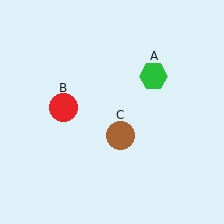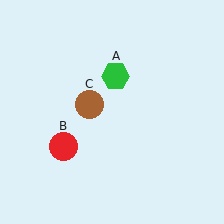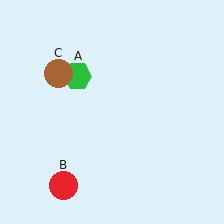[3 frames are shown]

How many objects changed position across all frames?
3 objects changed position: green hexagon (object A), red circle (object B), brown circle (object C).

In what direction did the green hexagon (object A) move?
The green hexagon (object A) moved left.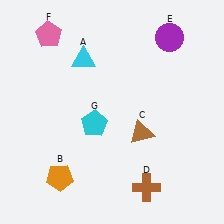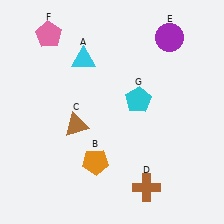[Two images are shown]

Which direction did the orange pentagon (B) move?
The orange pentagon (B) moved right.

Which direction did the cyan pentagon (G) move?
The cyan pentagon (G) moved right.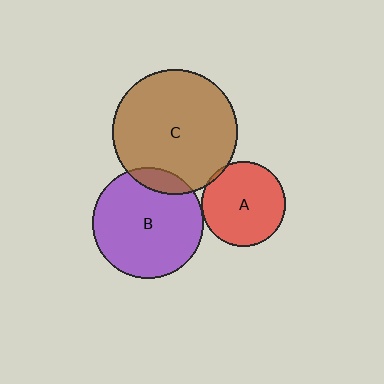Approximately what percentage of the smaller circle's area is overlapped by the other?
Approximately 5%.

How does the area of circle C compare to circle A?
Approximately 2.2 times.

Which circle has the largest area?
Circle C (brown).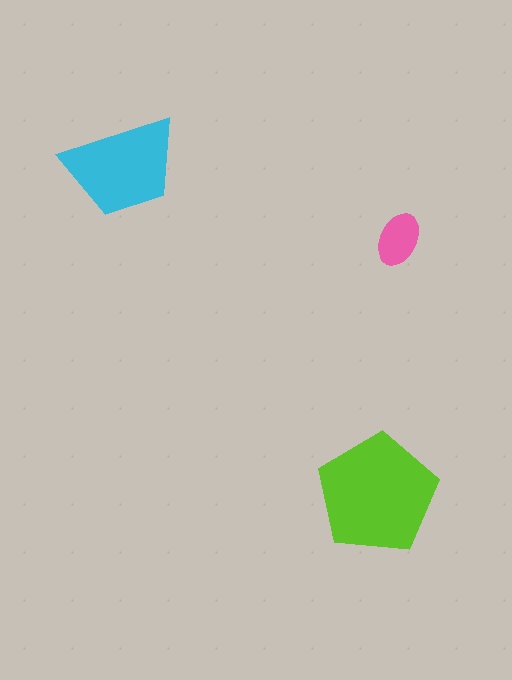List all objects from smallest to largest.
The pink ellipse, the cyan trapezoid, the lime pentagon.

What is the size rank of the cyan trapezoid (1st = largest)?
2nd.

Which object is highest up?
The cyan trapezoid is topmost.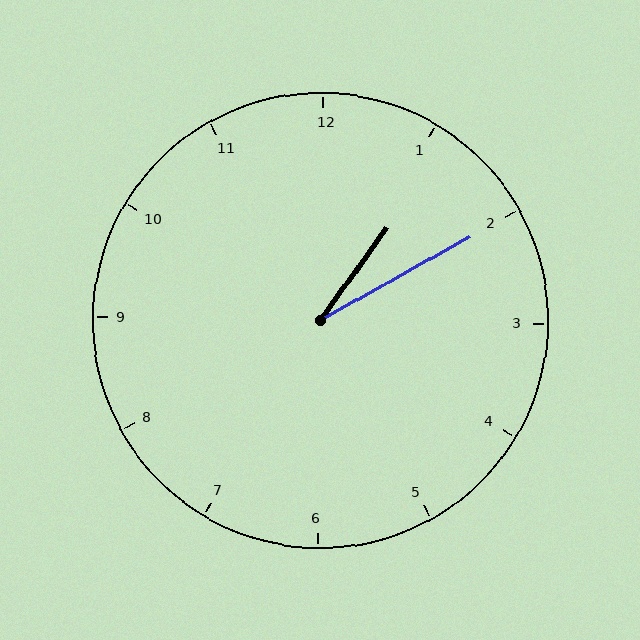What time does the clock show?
1:10.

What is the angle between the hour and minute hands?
Approximately 25 degrees.